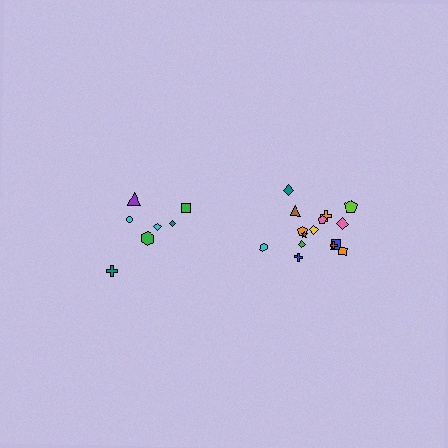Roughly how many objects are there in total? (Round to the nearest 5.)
Roughly 20 objects in total.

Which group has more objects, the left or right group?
The right group.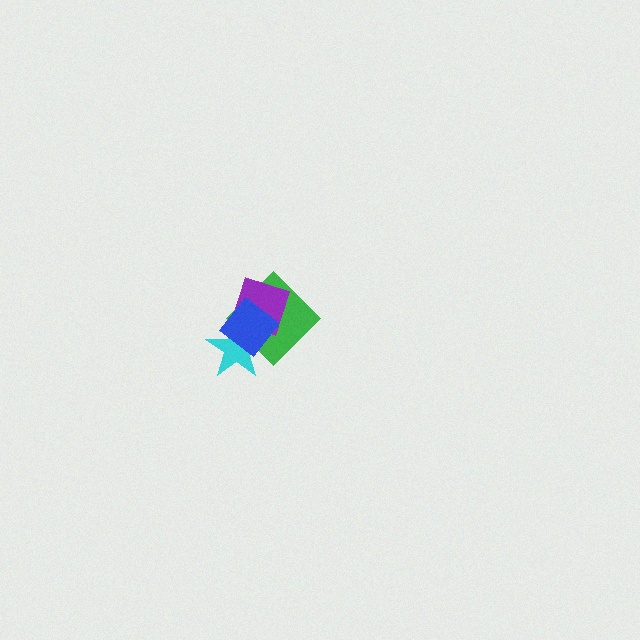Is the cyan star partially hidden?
Yes, it is partially covered by another shape.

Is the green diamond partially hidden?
Yes, it is partially covered by another shape.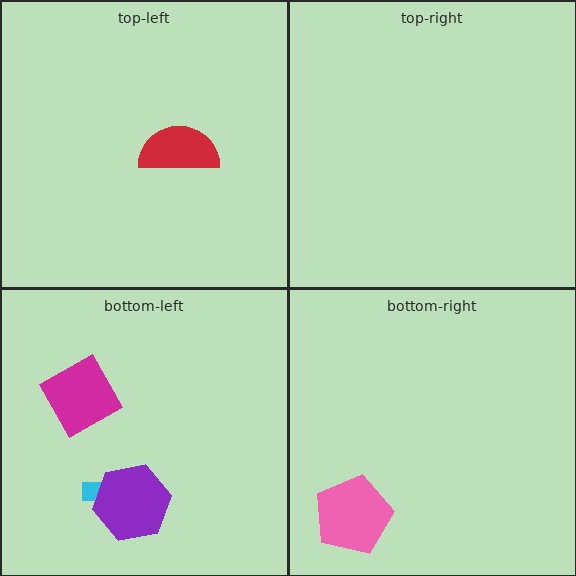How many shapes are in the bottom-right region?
1.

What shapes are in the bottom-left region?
The cyan arrow, the magenta square, the purple hexagon.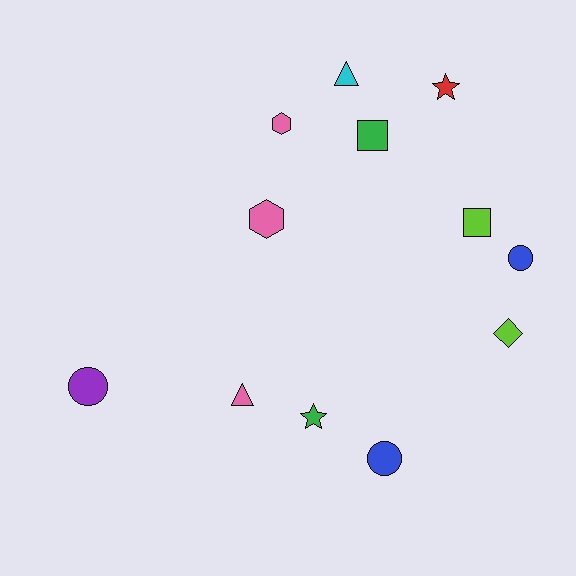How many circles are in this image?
There are 3 circles.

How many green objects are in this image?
There are 2 green objects.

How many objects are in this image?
There are 12 objects.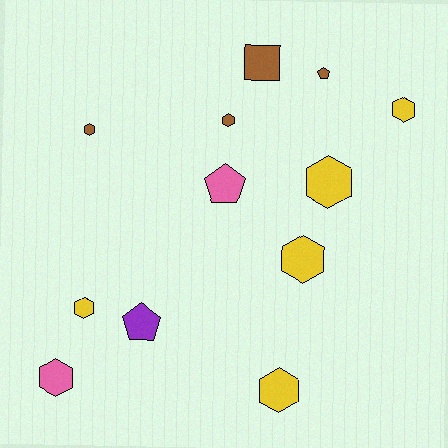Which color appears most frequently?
Yellow, with 5 objects.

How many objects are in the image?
There are 12 objects.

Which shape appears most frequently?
Hexagon, with 8 objects.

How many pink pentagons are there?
There is 1 pink pentagon.